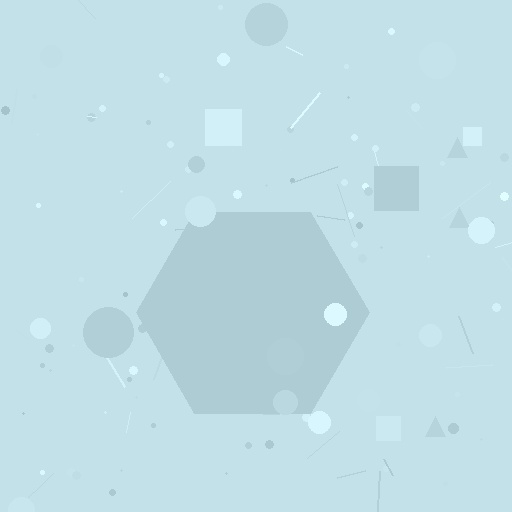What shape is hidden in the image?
A hexagon is hidden in the image.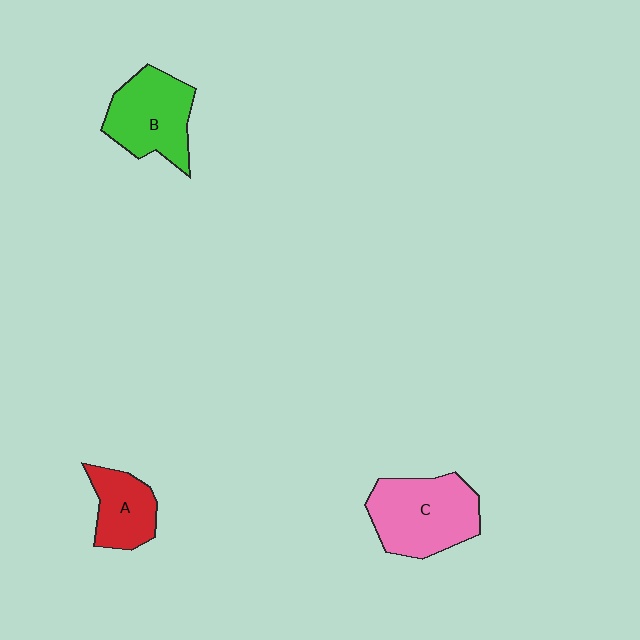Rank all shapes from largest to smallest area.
From largest to smallest: C (pink), B (green), A (red).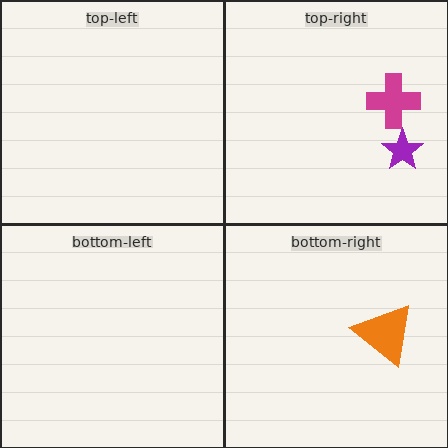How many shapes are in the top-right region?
2.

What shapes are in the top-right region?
The purple star, the magenta cross.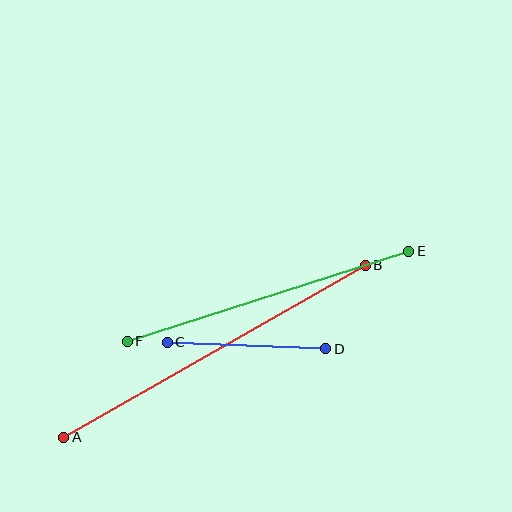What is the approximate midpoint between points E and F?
The midpoint is at approximately (268, 296) pixels.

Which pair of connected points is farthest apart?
Points A and B are farthest apart.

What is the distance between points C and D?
The distance is approximately 159 pixels.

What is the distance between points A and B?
The distance is approximately 347 pixels.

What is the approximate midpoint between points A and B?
The midpoint is at approximately (215, 351) pixels.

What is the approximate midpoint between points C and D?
The midpoint is at approximately (247, 346) pixels.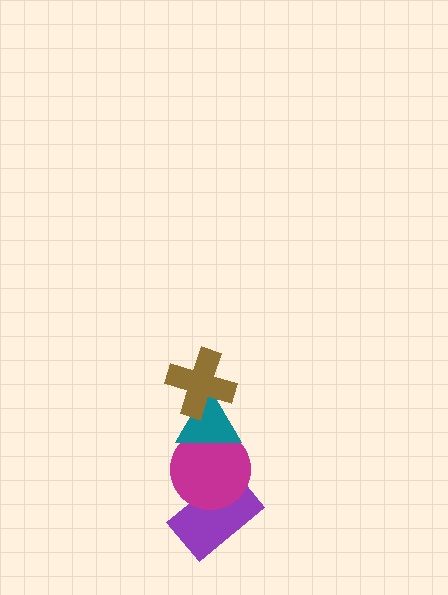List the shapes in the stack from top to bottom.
From top to bottom: the brown cross, the teal triangle, the magenta circle, the purple rectangle.